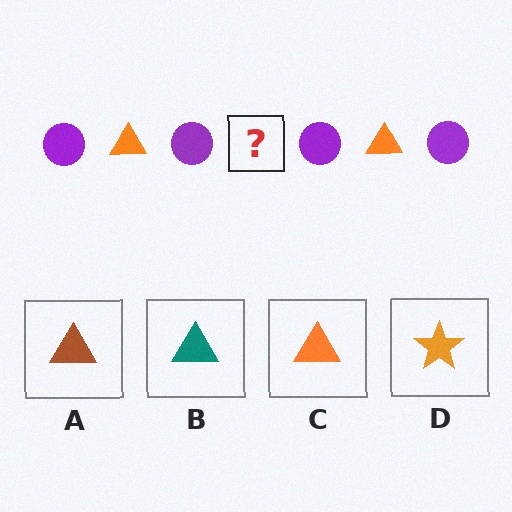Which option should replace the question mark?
Option C.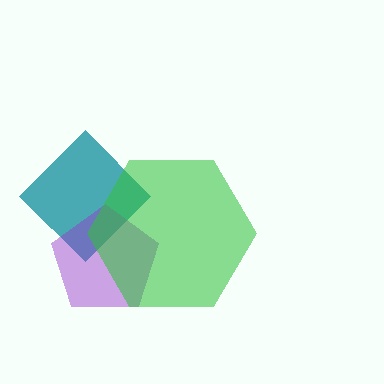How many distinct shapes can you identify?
There are 3 distinct shapes: a teal diamond, a purple pentagon, a green hexagon.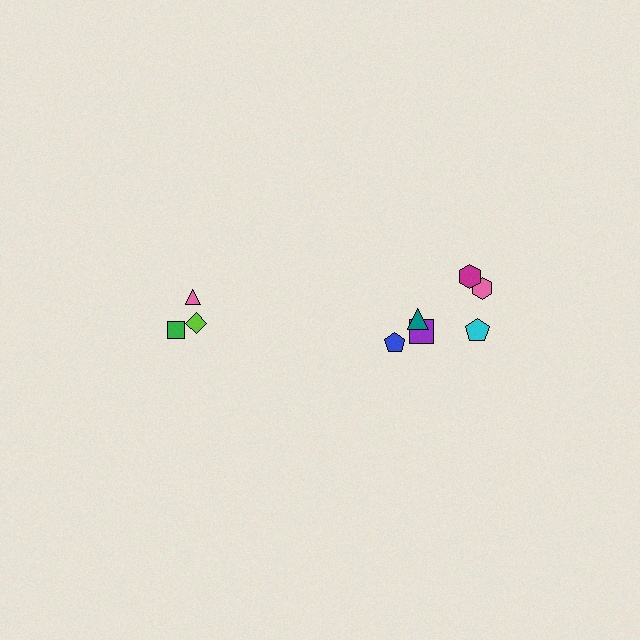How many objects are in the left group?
There are 3 objects.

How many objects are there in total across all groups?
There are 9 objects.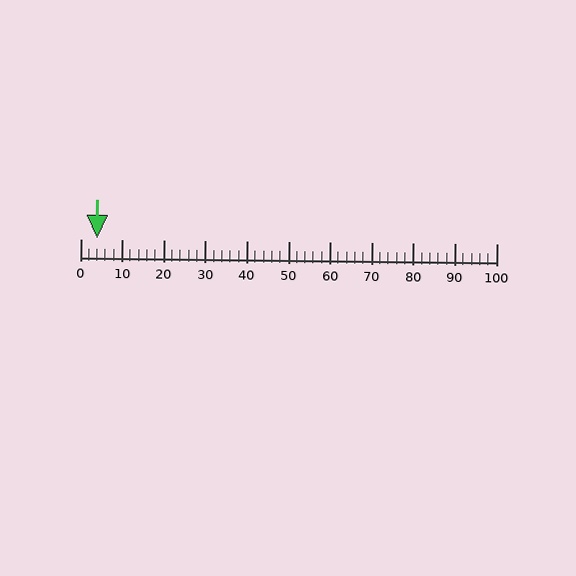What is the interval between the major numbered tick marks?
The major tick marks are spaced 10 units apart.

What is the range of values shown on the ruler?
The ruler shows values from 0 to 100.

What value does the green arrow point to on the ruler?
The green arrow points to approximately 4.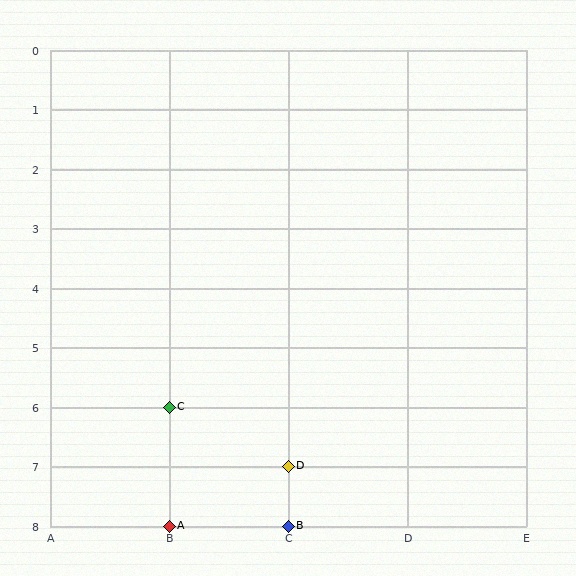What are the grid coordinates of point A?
Point A is at grid coordinates (B, 8).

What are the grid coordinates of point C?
Point C is at grid coordinates (B, 6).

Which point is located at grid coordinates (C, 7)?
Point D is at (C, 7).